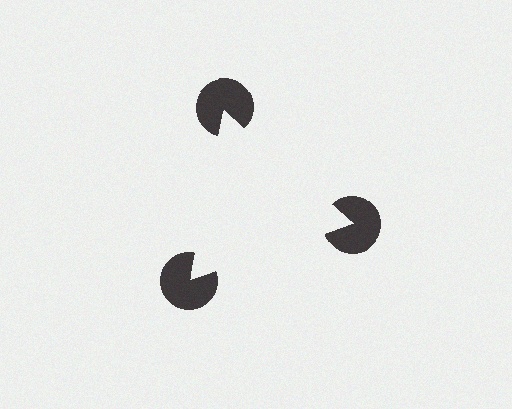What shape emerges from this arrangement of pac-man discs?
An illusory triangle — its edges are inferred from the aligned wedge cuts in the pac-man discs, not physically drawn.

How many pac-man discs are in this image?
There are 3 — one at each vertex of the illusory triangle.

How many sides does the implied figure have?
3 sides.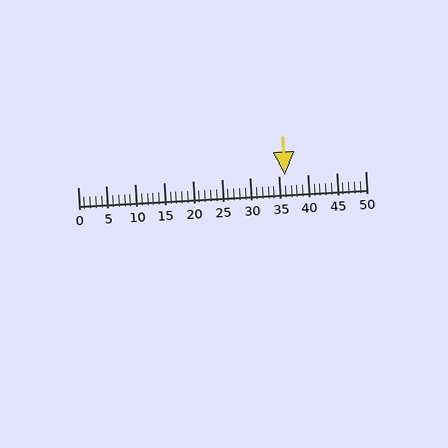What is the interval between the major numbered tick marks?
The major tick marks are spaced 5 units apart.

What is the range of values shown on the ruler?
The ruler shows values from 0 to 50.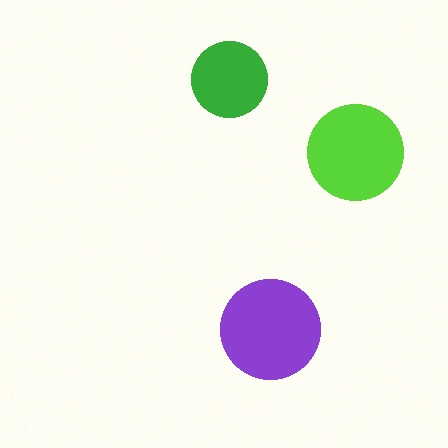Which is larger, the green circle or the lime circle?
The lime one.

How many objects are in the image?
There are 3 objects in the image.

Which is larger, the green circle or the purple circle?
The purple one.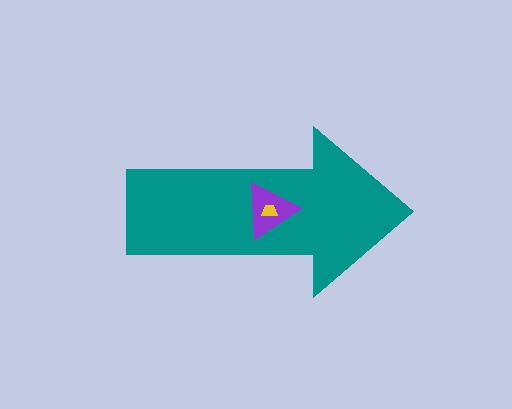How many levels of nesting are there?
3.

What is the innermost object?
The yellow trapezoid.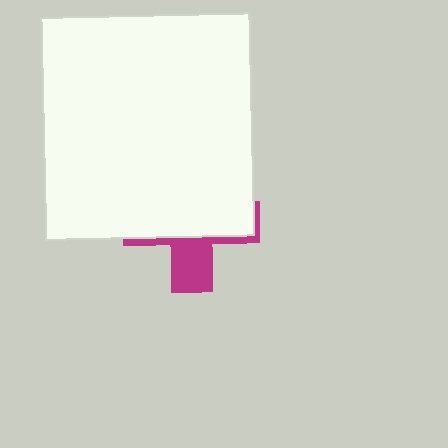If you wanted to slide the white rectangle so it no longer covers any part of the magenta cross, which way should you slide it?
Slide it up — that is the most direct way to separate the two shapes.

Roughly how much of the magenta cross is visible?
A small part of it is visible (roughly 31%).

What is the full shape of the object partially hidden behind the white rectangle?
The partially hidden object is a magenta cross.